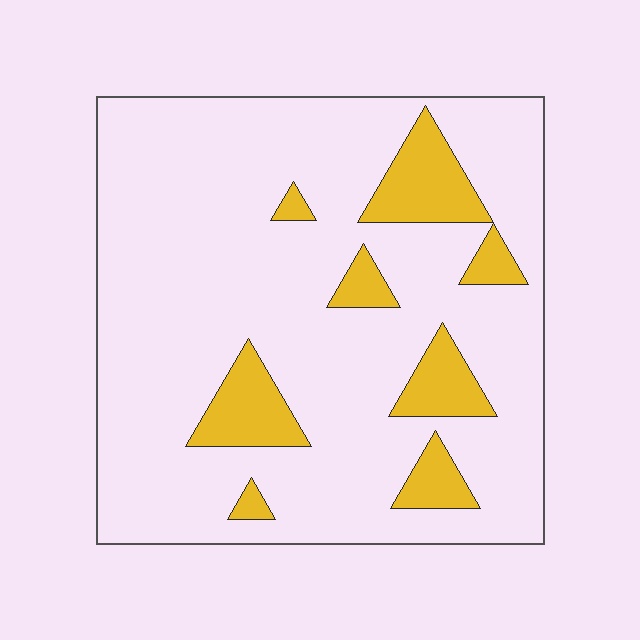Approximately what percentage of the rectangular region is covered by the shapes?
Approximately 15%.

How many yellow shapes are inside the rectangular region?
8.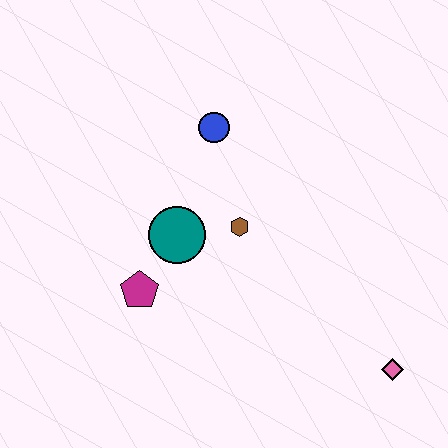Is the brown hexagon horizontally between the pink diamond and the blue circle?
Yes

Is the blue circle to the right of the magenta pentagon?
Yes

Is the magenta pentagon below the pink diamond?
No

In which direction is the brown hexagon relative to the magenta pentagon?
The brown hexagon is to the right of the magenta pentagon.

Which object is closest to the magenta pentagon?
The teal circle is closest to the magenta pentagon.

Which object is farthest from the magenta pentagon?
The pink diamond is farthest from the magenta pentagon.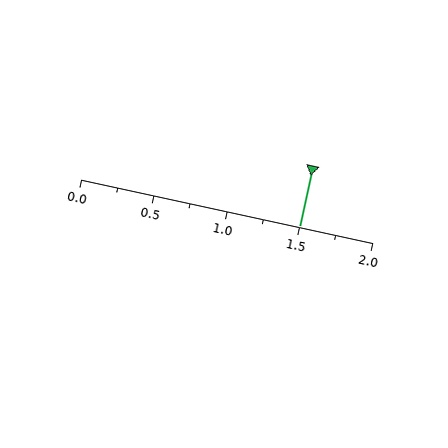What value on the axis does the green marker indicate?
The marker indicates approximately 1.5.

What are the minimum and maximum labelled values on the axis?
The axis runs from 0.0 to 2.0.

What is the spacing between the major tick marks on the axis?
The major ticks are spaced 0.5 apart.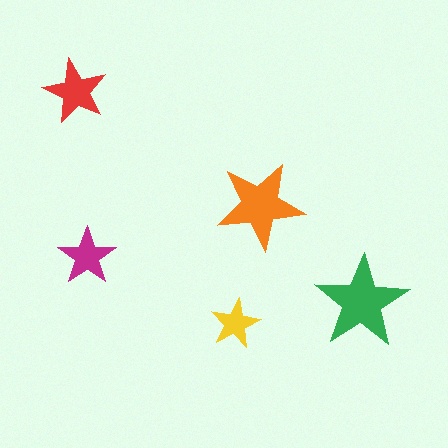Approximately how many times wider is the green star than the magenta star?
About 1.5 times wider.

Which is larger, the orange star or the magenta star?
The orange one.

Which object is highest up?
The red star is topmost.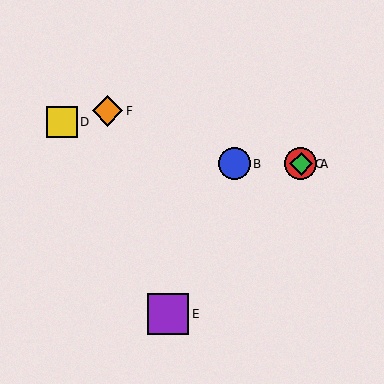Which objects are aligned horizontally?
Objects A, B, C are aligned horizontally.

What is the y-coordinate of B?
Object B is at y≈164.